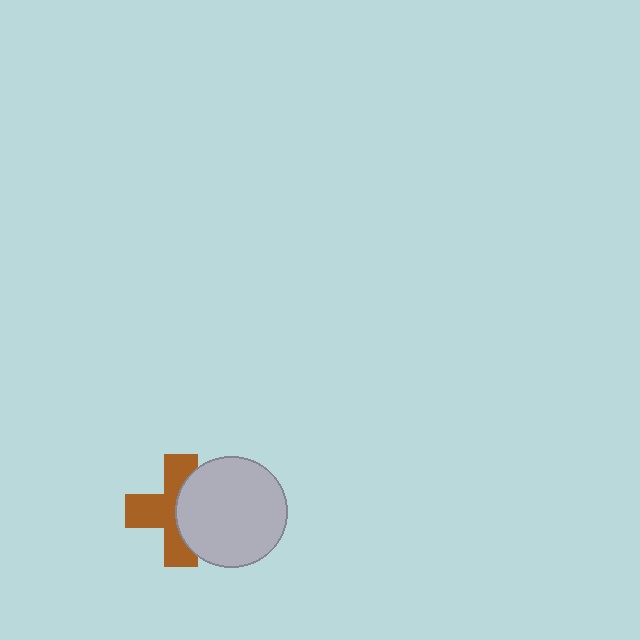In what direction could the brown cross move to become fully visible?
The brown cross could move left. That would shift it out from behind the light gray circle entirely.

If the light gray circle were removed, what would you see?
You would see the complete brown cross.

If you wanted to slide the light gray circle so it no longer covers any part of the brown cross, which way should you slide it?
Slide it right — that is the most direct way to separate the two shapes.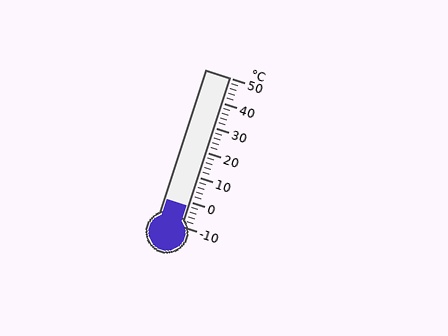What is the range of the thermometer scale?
The thermometer scale ranges from -10°C to 50°C.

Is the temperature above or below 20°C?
The temperature is below 20°C.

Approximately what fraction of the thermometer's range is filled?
The thermometer is filled to approximately 15% of its range.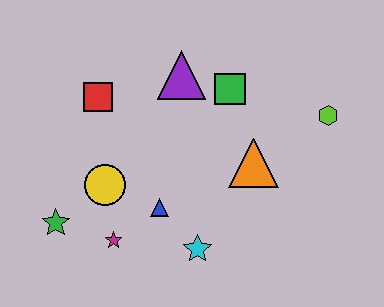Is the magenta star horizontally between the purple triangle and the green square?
No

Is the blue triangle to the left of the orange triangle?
Yes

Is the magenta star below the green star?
Yes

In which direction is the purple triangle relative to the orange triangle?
The purple triangle is above the orange triangle.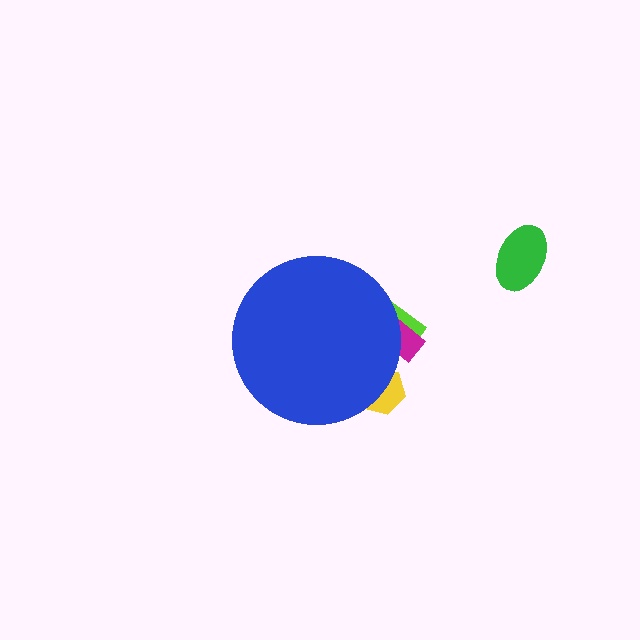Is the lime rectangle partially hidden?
Yes, the lime rectangle is partially hidden behind the blue circle.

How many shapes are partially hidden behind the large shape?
3 shapes are partially hidden.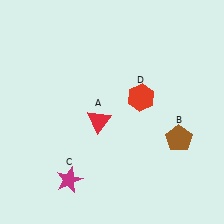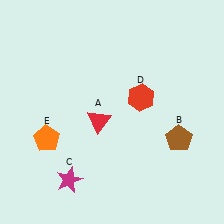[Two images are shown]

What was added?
An orange pentagon (E) was added in Image 2.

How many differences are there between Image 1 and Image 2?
There is 1 difference between the two images.